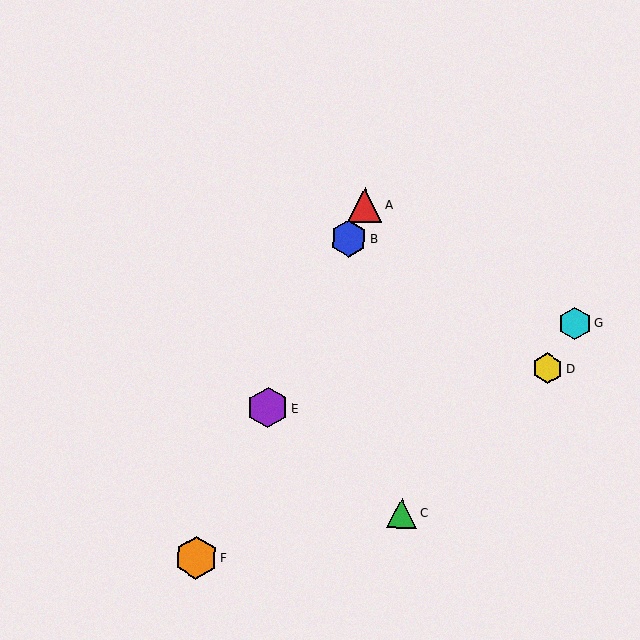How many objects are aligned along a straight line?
4 objects (A, B, E, F) are aligned along a straight line.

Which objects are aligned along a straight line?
Objects A, B, E, F are aligned along a straight line.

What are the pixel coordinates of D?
Object D is at (548, 368).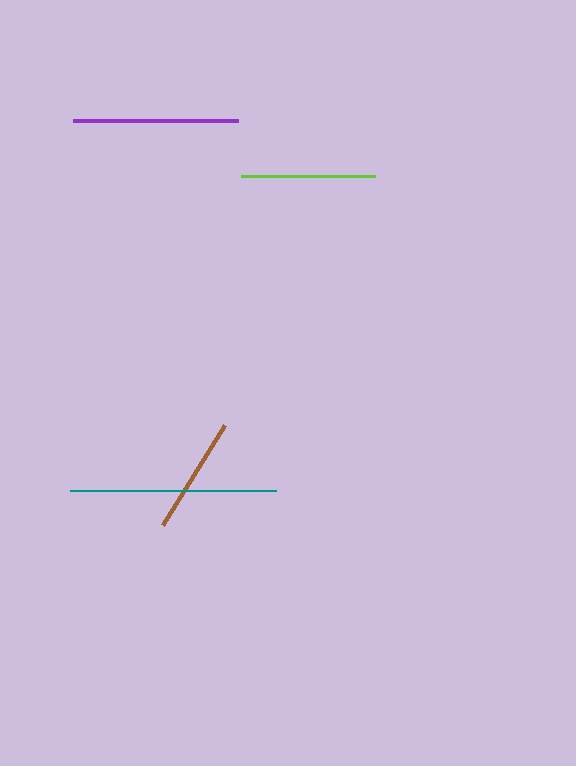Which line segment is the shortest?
The brown line is the shortest at approximately 117 pixels.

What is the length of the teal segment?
The teal segment is approximately 205 pixels long.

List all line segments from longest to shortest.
From longest to shortest: teal, purple, lime, brown.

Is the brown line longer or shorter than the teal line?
The teal line is longer than the brown line.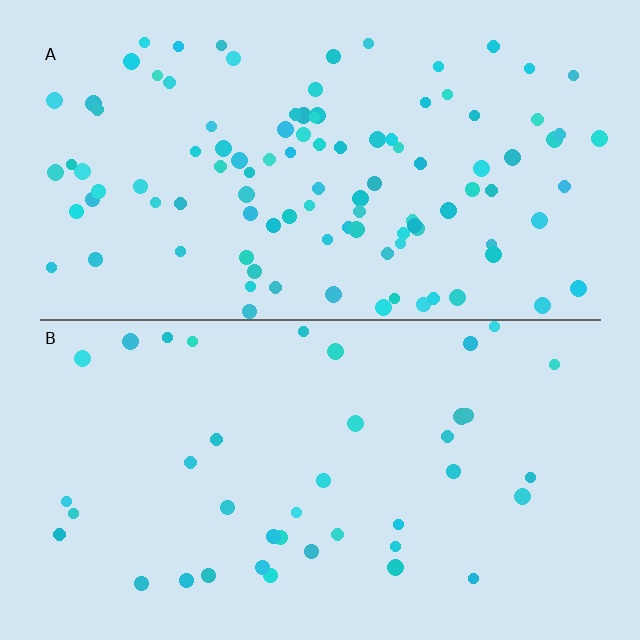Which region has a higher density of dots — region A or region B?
A (the top).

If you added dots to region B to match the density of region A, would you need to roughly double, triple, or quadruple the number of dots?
Approximately triple.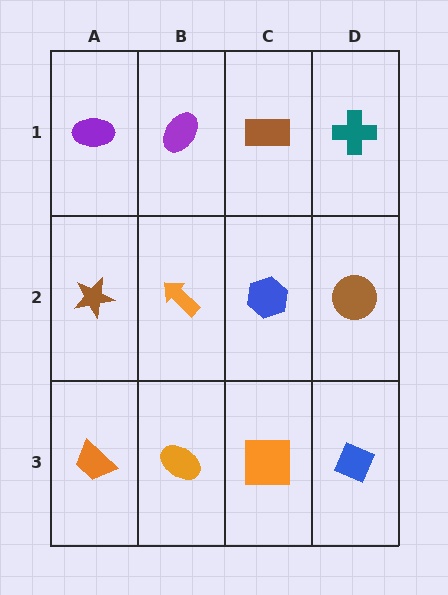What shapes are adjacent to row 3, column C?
A blue hexagon (row 2, column C), an orange ellipse (row 3, column B), a blue diamond (row 3, column D).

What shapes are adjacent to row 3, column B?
An orange arrow (row 2, column B), an orange trapezoid (row 3, column A), an orange square (row 3, column C).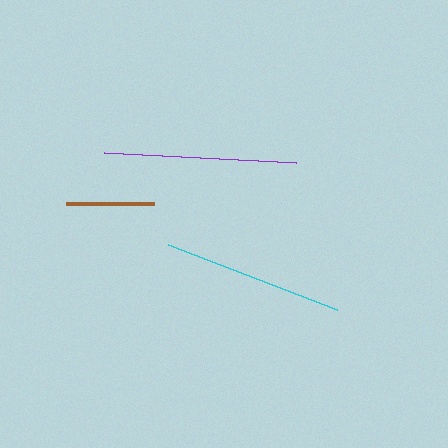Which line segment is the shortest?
The brown line is the shortest at approximately 88 pixels.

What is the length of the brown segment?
The brown segment is approximately 88 pixels long.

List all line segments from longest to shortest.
From longest to shortest: purple, cyan, brown.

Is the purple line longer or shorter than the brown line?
The purple line is longer than the brown line.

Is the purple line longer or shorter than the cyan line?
The purple line is longer than the cyan line.